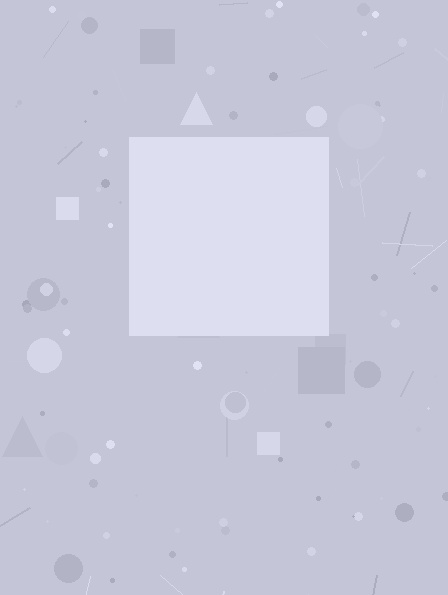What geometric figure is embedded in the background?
A square is embedded in the background.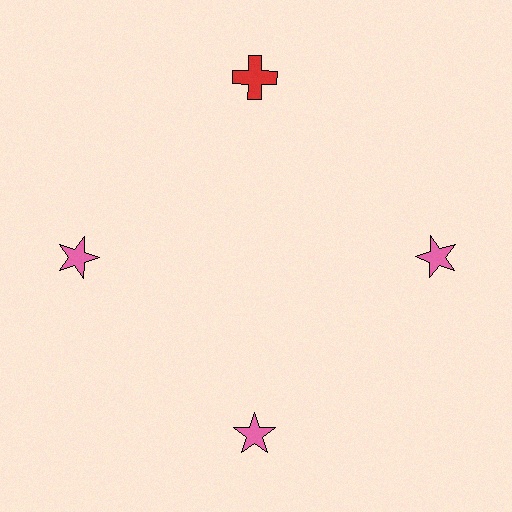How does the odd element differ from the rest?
It differs in both color (red instead of pink) and shape (cross instead of star).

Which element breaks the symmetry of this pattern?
The red cross at roughly the 12 o'clock position breaks the symmetry. All other shapes are pink stars.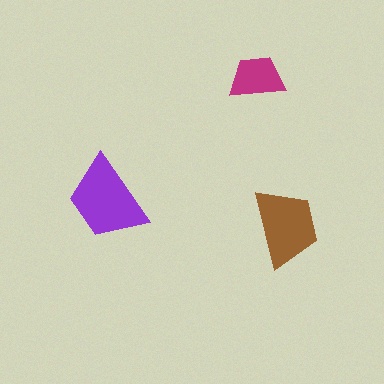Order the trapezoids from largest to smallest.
the purple one, the brown one, the magenta one.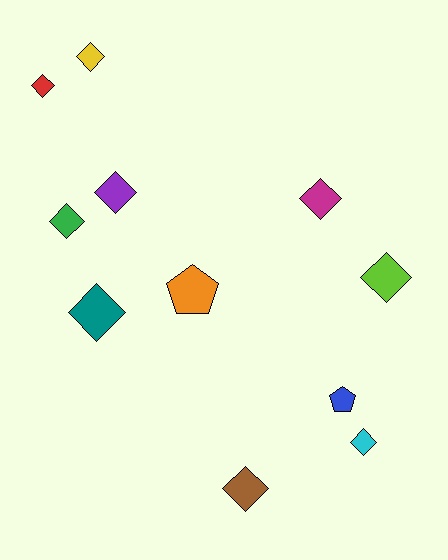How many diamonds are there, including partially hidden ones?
There are 9 diamonds.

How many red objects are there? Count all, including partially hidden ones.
There is 1 red object.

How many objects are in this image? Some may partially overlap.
There are 11 objects.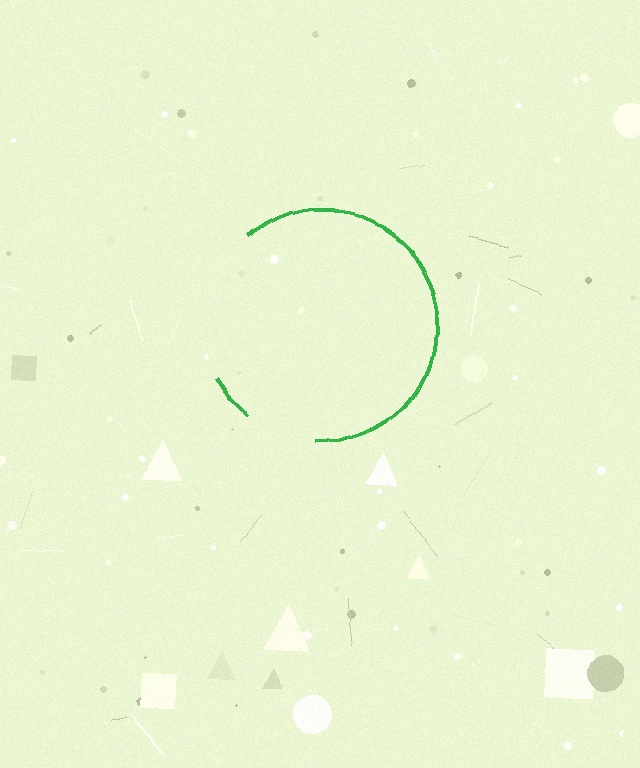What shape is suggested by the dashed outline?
The dashed outline suggests a circle.